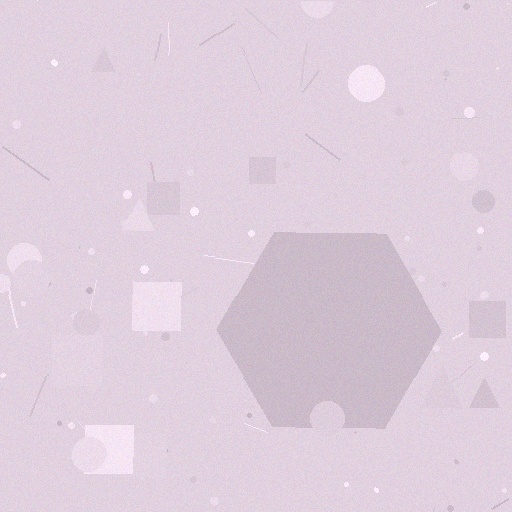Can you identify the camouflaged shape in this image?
The camouflaged shape is a hexagon.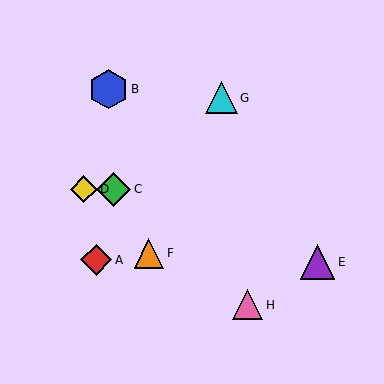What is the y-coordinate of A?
Object A is at y≈260.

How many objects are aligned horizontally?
2 objects (C, D) are aligned horizontally.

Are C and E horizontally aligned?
No, C is at y≈189 and E is at y≈262.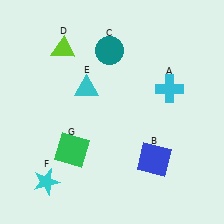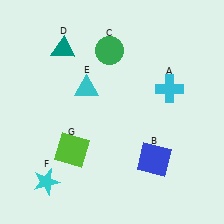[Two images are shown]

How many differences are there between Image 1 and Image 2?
There are 3 differences between the two images.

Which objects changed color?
C changed from teal to green. D changed from lime to teal. G changed from green to lime.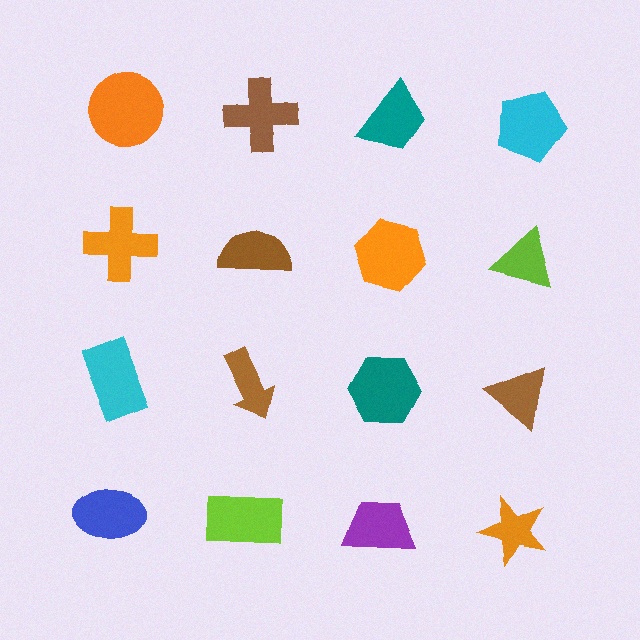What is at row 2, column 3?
An orange hexagon.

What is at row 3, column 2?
A brown arrow.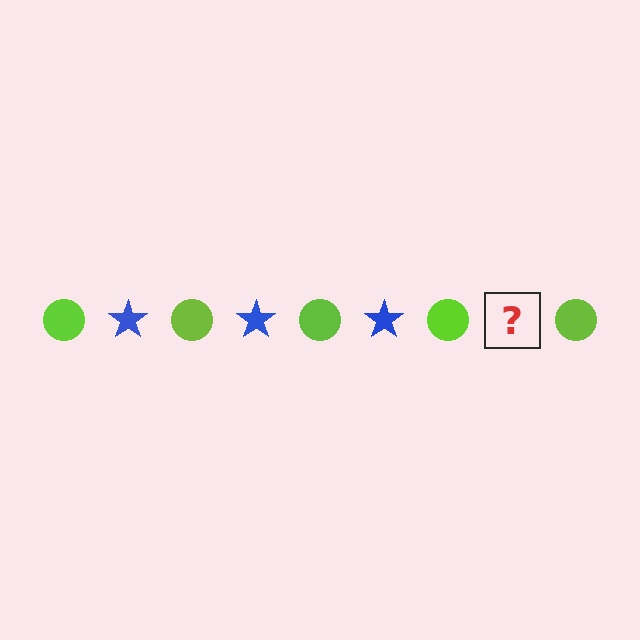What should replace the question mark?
The question mark should be replaced with a blue star.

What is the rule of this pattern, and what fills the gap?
The rule is that the pattern alternates between lime circle and blue star. The gap should be filled with a blue star.